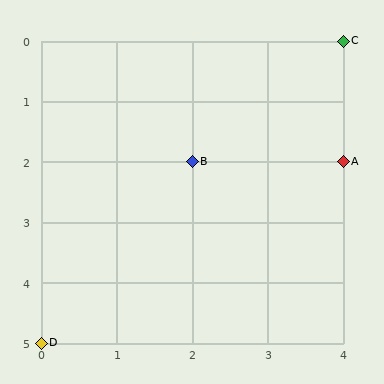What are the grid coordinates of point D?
Point D is at grid coordinates (0, 5).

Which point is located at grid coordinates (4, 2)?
Point A is at (4, 2).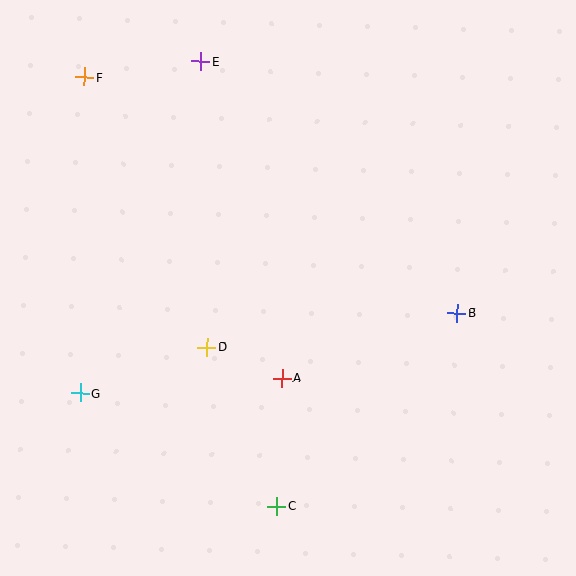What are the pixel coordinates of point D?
Point D is at (207, 347).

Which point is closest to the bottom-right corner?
Point B is closest to the bottom-right corner.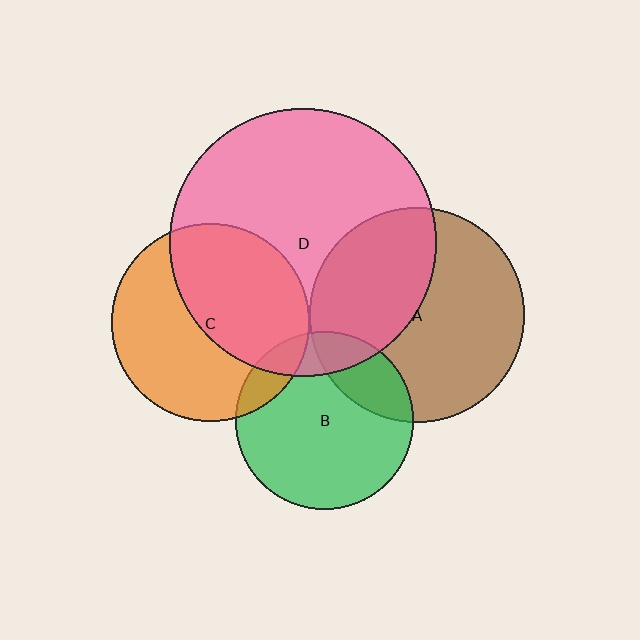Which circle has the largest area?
Circle D (pink).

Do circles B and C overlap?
Yes.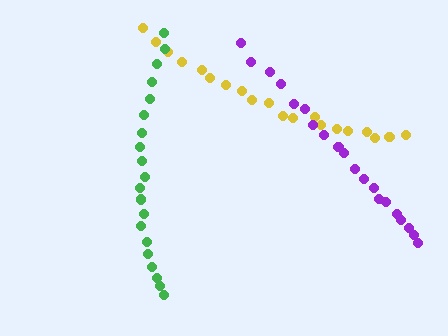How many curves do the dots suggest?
There are 3 distinct paths.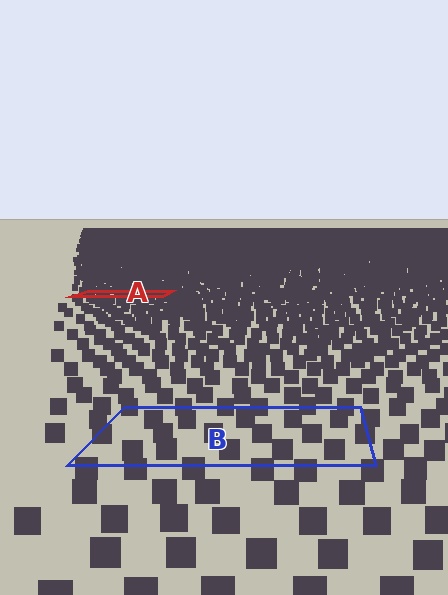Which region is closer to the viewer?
Region B is closer. The texture elements there are larger and more spread out.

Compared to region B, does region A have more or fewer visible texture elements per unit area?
Region A has more texture elements per unit area — they are packed more densely because it is farther away.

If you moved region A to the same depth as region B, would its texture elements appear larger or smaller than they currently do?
They would appear larger. At a closer depth, the same texture elements are projected at a bigger on-screen size.